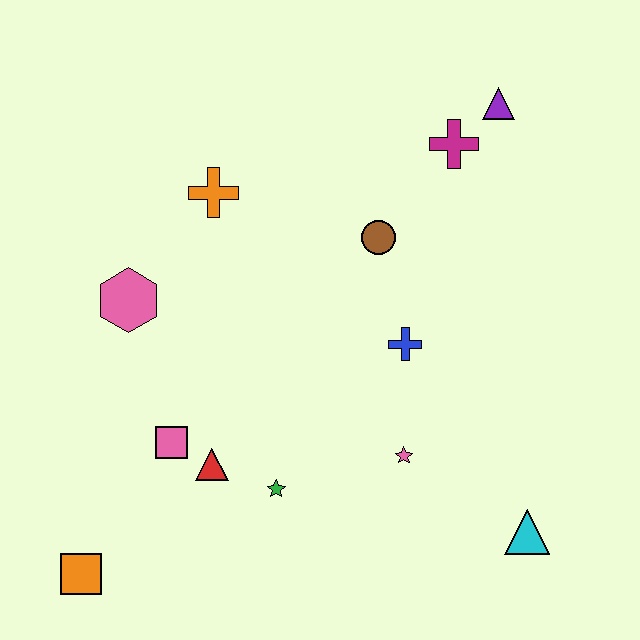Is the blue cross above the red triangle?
Yes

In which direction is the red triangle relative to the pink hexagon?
The red triangle is below the pink hexagon.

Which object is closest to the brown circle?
The blue cross is closest to the brown circle.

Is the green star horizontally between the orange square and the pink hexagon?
No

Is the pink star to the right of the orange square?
Yes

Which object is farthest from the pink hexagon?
The cyan triangle is farthest from the pink hexagon.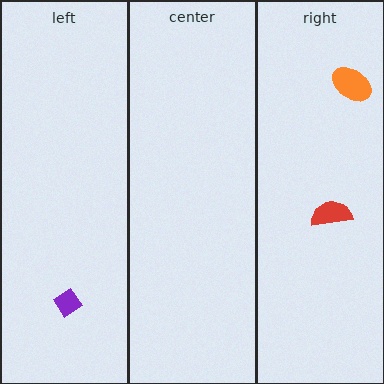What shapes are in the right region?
The orange ellipse, the red semicircle.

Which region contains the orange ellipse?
The right region.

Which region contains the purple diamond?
The left region.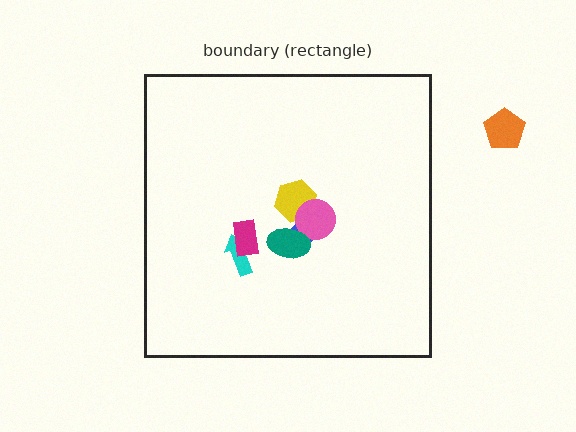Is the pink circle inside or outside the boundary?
Inside.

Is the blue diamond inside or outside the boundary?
Inside.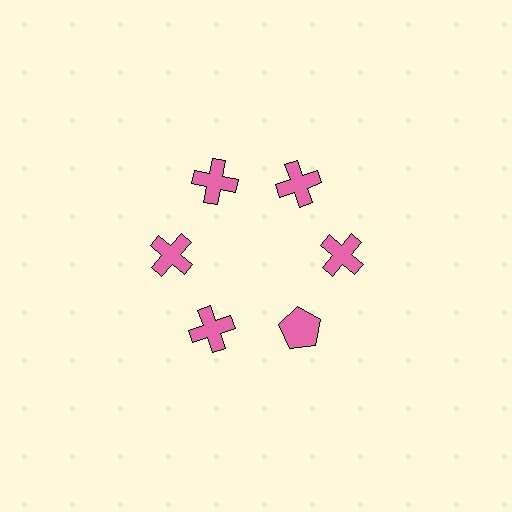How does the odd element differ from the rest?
It has a different shape: pentagon instead of cross.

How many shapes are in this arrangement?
There are 6 shapes arranged in a ring pattern.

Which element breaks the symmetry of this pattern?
The pink pentagon at roughly the 5 o'clock position breaks the symmetry. All other shapes are pink crosses.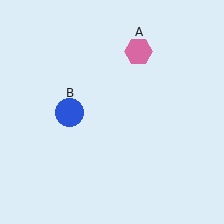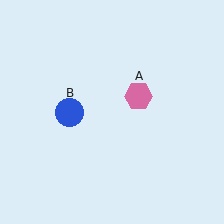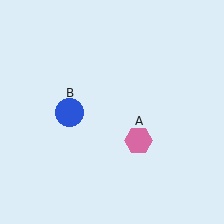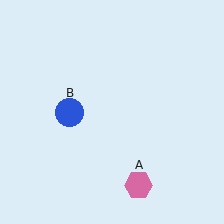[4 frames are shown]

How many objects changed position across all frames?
1 object changed position: pink hexagon (object A).